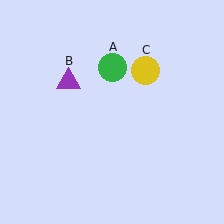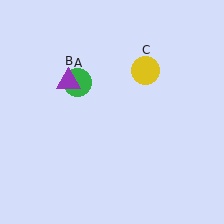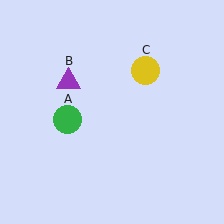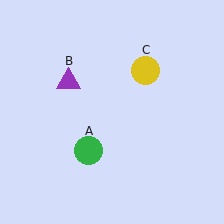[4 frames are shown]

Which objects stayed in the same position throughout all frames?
Purple triangle (object B) and yellow circle (object C) remained stationary.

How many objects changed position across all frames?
1 object changed position: green circle (object A).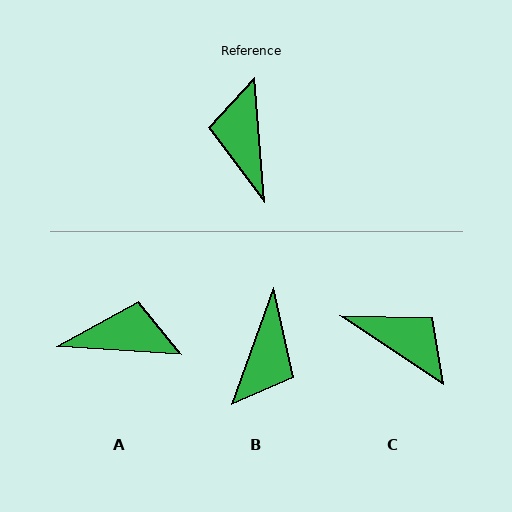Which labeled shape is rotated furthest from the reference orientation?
B, about 155 degrees away.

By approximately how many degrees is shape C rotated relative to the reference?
Approximately 129 degrees clockwise.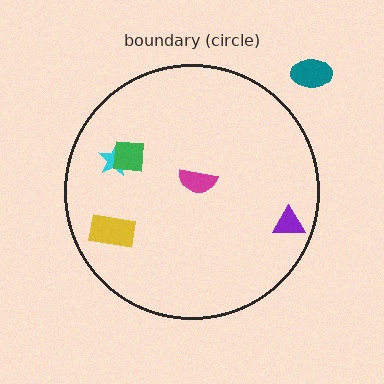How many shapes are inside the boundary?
5 inside, 1 outside.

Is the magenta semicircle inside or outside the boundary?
Inside.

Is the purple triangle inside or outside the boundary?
Inside.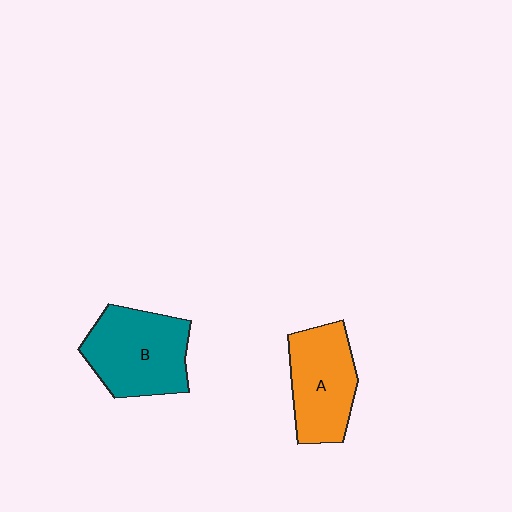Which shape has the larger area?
Shape B (teal).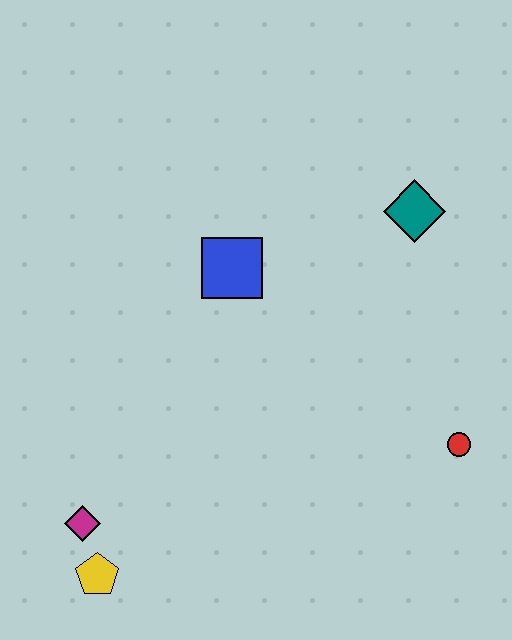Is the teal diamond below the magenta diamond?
No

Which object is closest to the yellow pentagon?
The magenta diamond is closest to the yellow pentagon.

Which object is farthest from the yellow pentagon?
The teal diamond is farthest from the yellow pentagon.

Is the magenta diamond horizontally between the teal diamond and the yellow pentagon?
No